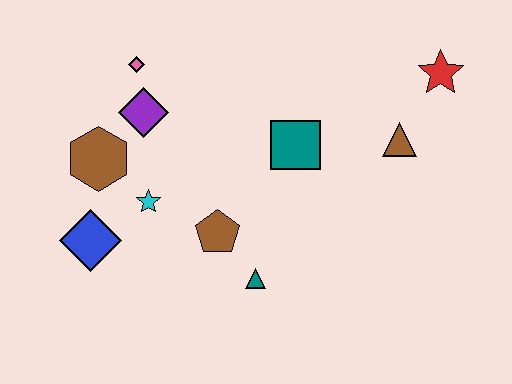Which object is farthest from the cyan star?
The red star is farthest from the cyan star.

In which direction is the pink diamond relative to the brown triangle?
The pink diamond is to the left of the brown triangle.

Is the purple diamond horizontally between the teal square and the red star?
No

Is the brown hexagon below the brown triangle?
Yes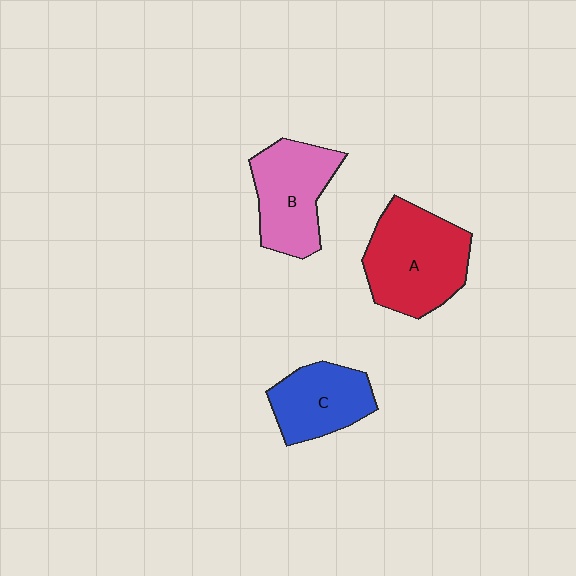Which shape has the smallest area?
Shape C (blue).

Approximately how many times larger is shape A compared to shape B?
Approximately 1.2 times.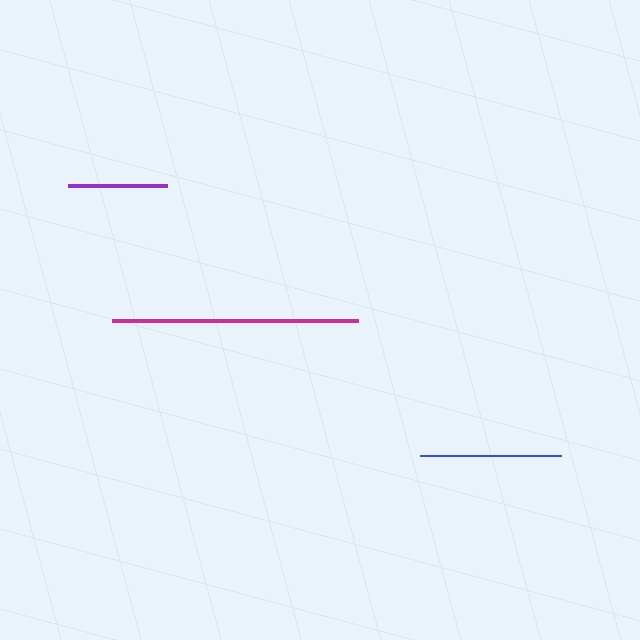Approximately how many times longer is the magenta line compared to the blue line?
The magenta line is approximately 1.7 times the length of the blue line.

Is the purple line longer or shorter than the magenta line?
The magenta line is longer than the purple line.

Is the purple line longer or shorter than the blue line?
The blue line is longer than the purple line.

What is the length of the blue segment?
The blue segment is approximately 141 pixels long.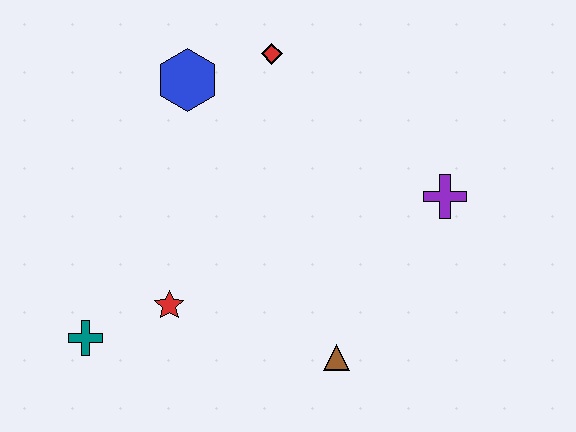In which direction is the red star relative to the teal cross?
The red star is to the right of the teal cross.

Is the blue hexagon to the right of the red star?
Yes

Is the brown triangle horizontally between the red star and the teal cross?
No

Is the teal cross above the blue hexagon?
No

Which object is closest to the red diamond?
The blue hexagon is closest to the red diamond.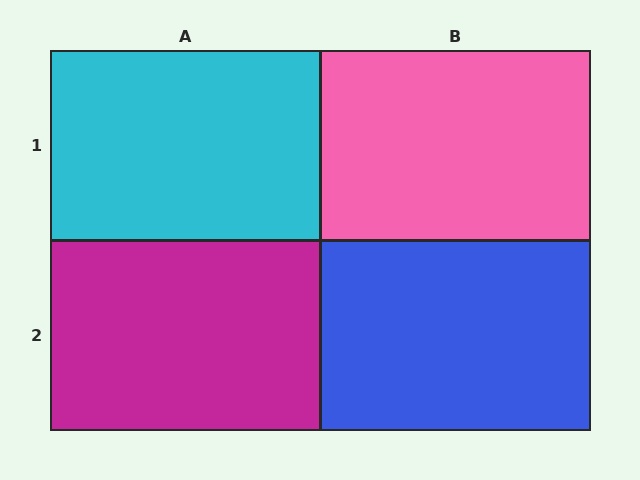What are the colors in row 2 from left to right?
Magenta, blue.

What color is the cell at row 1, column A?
Cyan.